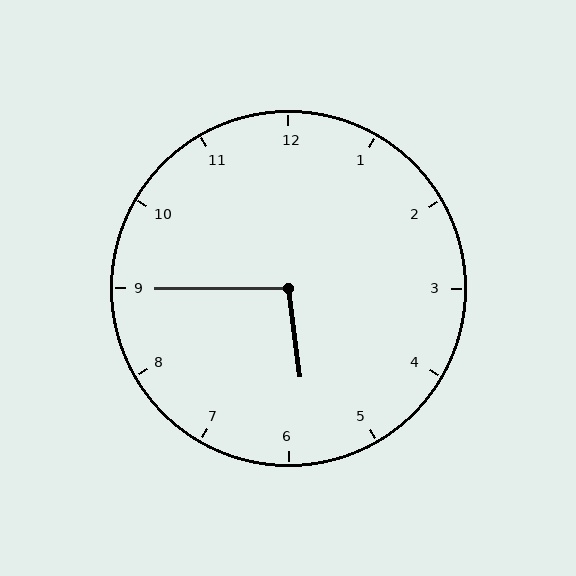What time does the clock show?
5:45.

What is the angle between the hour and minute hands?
Approximately 98 degrees.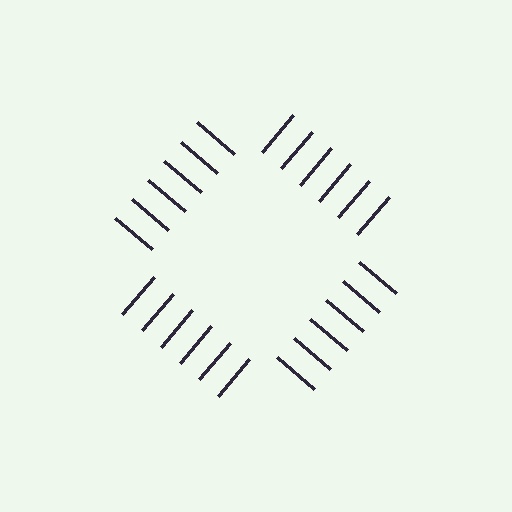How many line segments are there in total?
24 — 6 along each of the 4 edges.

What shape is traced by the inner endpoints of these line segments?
An illusory square — the line segments terminate on its edges but no continuous stroke is drawn.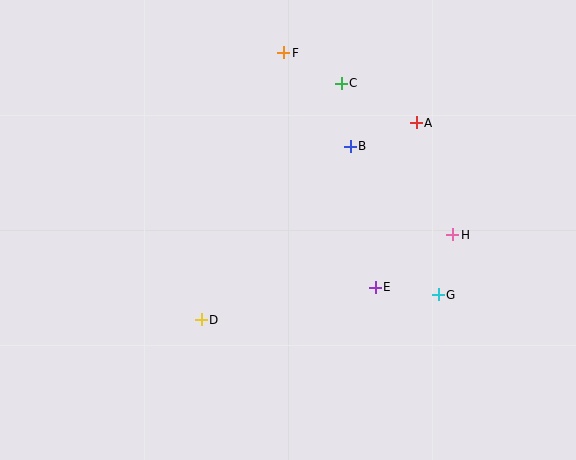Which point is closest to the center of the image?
Point E at (375, 287) is closest to the center.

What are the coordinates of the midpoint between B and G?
The midpoint between B and G is at (394, 221).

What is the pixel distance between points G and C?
The distance between G and C is 233 pixels.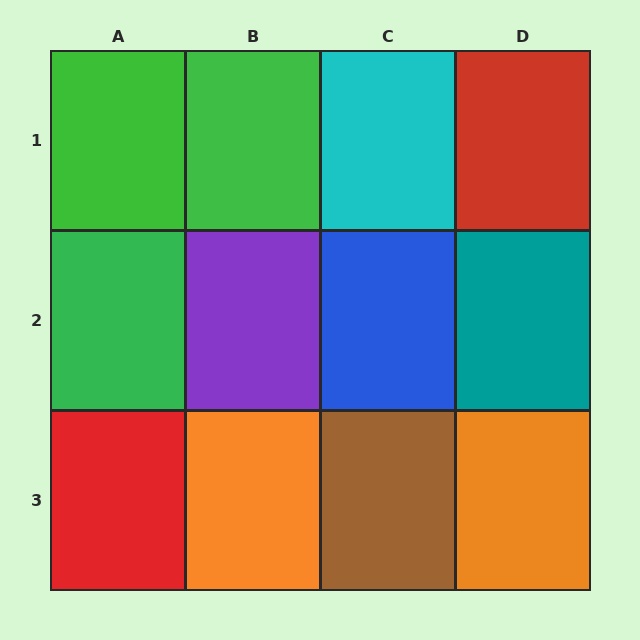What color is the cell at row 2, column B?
Purple.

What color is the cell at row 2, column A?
Green.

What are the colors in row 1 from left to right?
Green, green, cyan, red.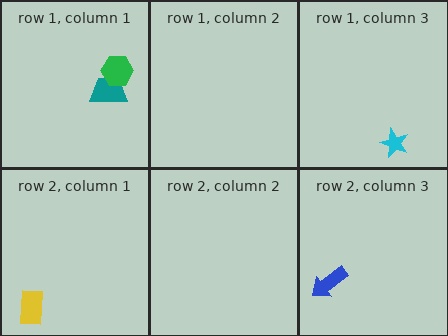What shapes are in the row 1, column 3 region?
The cyan star.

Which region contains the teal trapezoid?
The row 1, column 1 region.